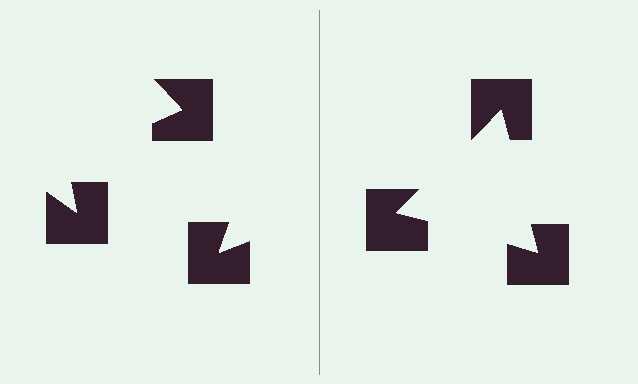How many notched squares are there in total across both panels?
6 — 3 on each side.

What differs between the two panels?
The notched squares are positioned identically on both sides; only the wedge orientations differ. On the right they align to a triangle; on the left they are misaligned.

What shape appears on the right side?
An illusory triangle.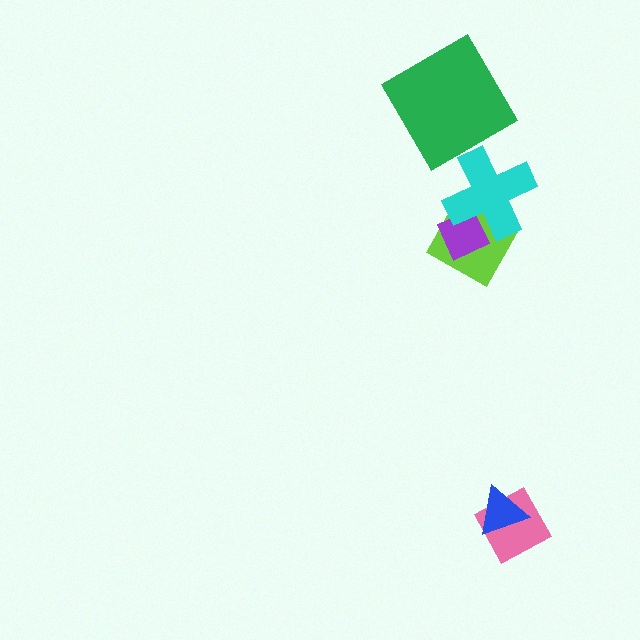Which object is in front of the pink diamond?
The blue triangle is in front of the pink diamond.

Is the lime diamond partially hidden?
Yes, it is partially covered by another shape.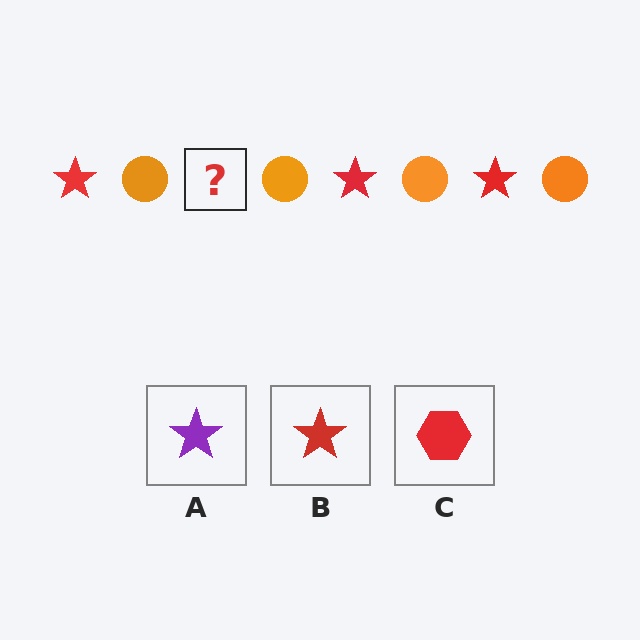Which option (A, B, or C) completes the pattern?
B.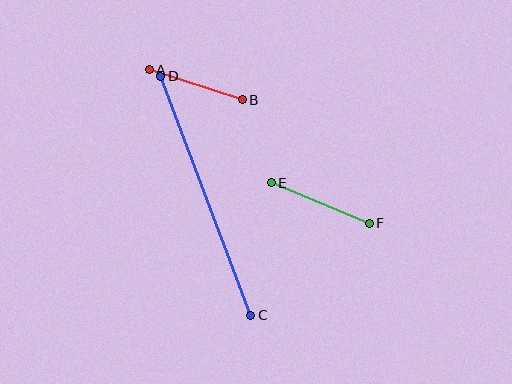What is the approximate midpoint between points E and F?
The midpoint is at approximately (320, 203) pixels.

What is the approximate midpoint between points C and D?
The midpoint is at approximately (206, 196) pixels.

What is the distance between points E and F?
The distance is approximately 106 pixels.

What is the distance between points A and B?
The distance is approximately 98 pixels.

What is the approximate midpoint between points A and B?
The midpoint is at approximately (196, 85) pixels.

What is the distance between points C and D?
The distance is approximately 255 pixels.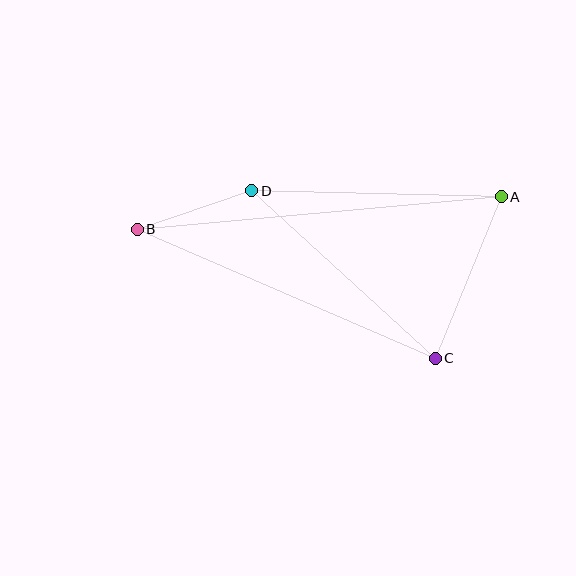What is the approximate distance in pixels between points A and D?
The distance between A and D is approximately 249 pixels.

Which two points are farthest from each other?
Points A and B are farthest from each other.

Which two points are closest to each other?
Points B and D are closest to each other.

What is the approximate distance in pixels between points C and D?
The distance between C and D is approximately 248 pixels.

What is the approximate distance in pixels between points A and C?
The distance between A and C is approximately 174 pixels.